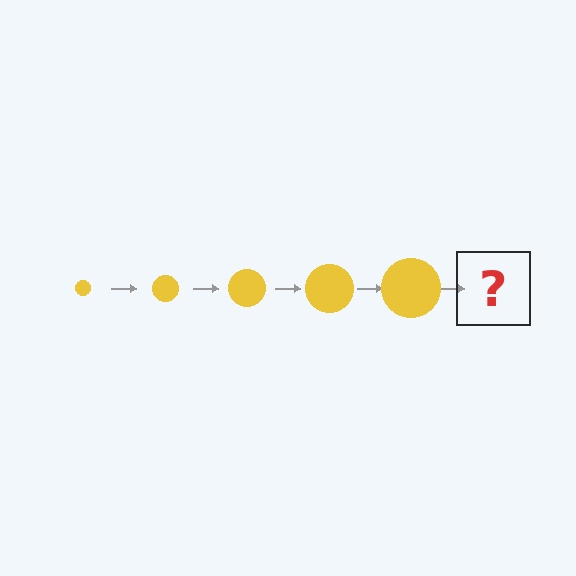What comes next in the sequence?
The next element should be a yellow circle, larger than the previous one.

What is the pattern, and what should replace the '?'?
The pattern is that the circle gets progressively larger each step. The '?' should be a yellow circle, larger than the previous one.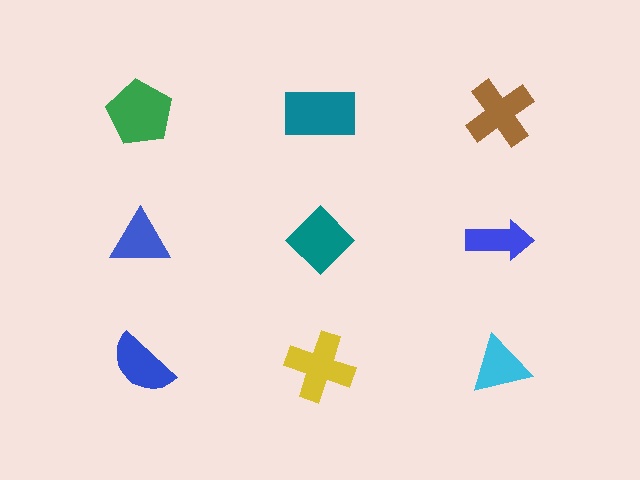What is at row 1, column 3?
A brown cross.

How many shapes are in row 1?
3 shapes.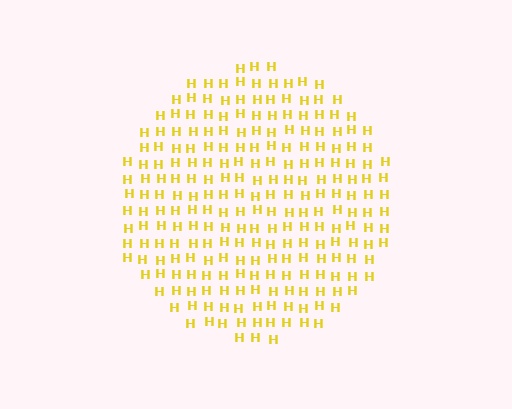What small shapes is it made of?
It is made of small letter H's.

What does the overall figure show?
The overall figure shows a circle.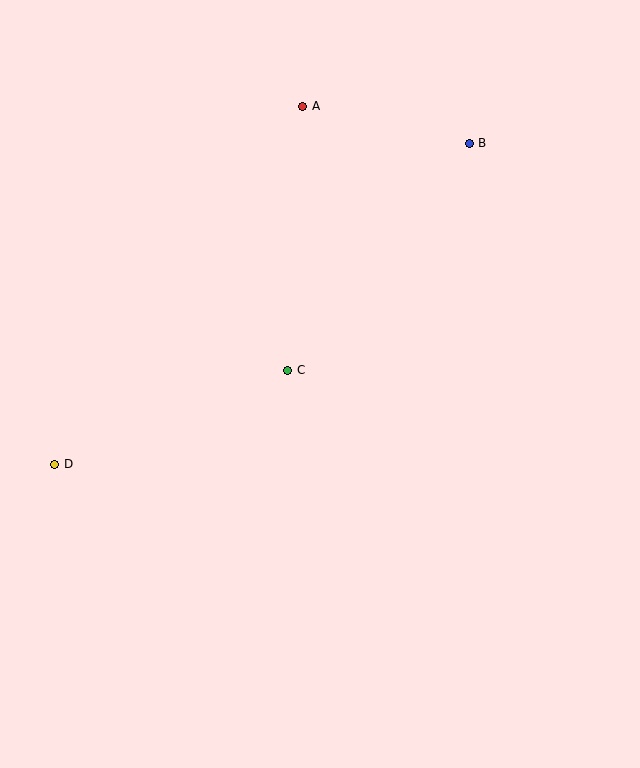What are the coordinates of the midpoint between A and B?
The midpoint between A and B is at (386, 125).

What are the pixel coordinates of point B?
Point B is at (469, 143).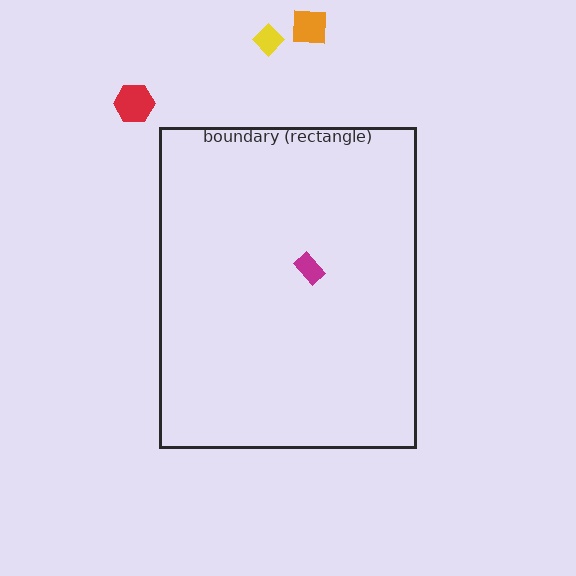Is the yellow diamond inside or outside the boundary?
Outside.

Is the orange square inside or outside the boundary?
Outside.